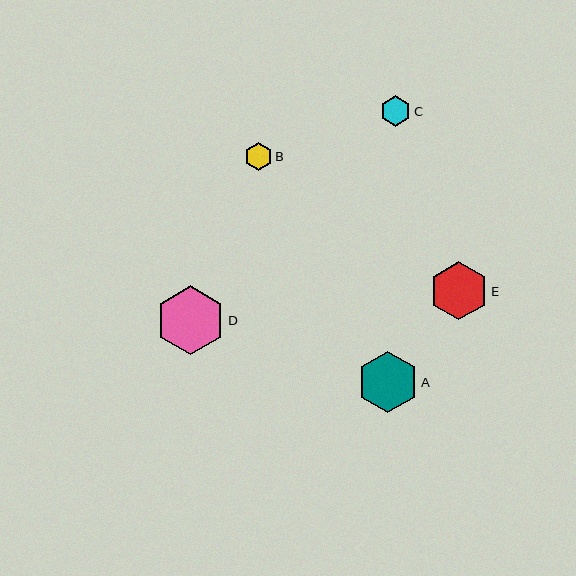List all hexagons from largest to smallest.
From largest to smallest: D, A, E, C, B.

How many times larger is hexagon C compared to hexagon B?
Hexagon C is approximately 1.1 times the size of hexagon B.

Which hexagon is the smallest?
Hexagon B is the smallest with a size of approximately 28 pixels.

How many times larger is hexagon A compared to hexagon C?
Hexagon A is approximately 2.0 times the size of hexagon C.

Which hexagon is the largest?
Hexagon D is the largest with a size of approximately 69 pixels.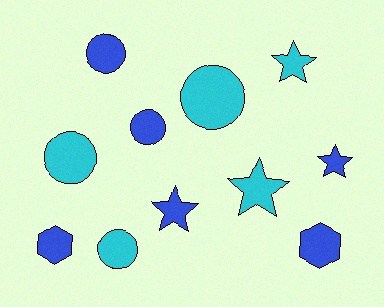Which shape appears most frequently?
Circle, with 5 objects.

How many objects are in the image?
There are 11 objects.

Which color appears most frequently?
Blue, with 6 objects.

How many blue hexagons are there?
There are 2 blue hexagons.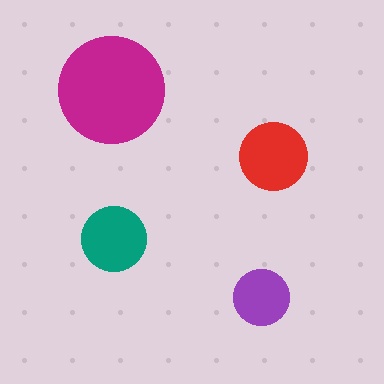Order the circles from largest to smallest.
the magenta one, the red one, the teal one, the purple one.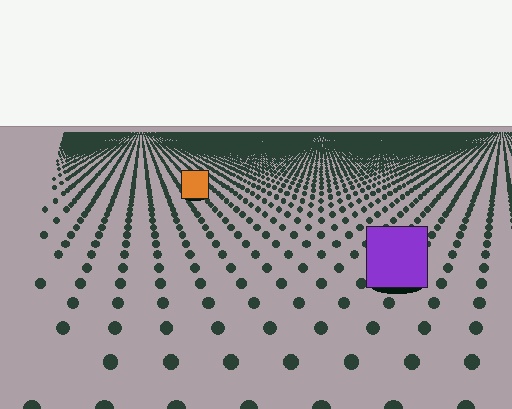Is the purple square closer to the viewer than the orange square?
Yes. The purple square is closer — you can tell from the texture gradient: the ground texture is coarser near it.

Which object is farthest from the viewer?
The orange square is farthest from the viewer. It appears smaller and the ground texture around it is denser.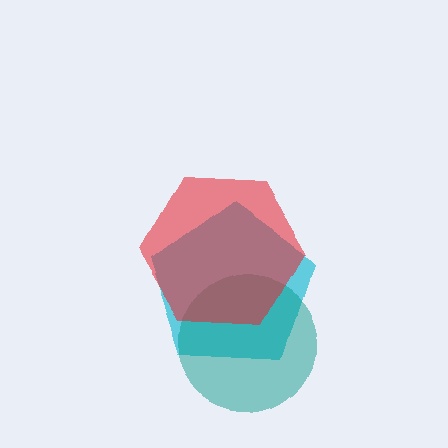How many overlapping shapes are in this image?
There are 3 overlapping shapes in the image.